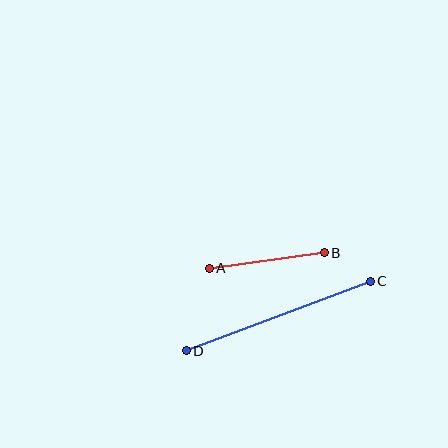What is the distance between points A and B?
The distance is approximately 116 pixels.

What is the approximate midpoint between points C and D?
The midpoint is at approximately (278, 316) pixels.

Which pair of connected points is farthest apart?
Points C and D are farthest apart.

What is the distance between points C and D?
The distance is approximately 197 pixels.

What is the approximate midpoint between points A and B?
The midpoint is at approximately (267, 261) pixels.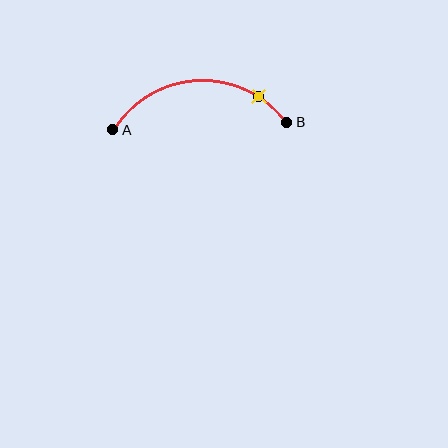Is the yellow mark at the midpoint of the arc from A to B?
No. The yellow mark lies on the arc but is closer to endpoint B. The arc midpoint would be at the point on the curve equidistant along the arc from both A and B.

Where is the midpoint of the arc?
The arc midpoint is the point on the curve farthest from the straight line joining A and B. It sits above that line.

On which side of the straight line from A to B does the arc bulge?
The arc bulges above the straight line connecting A and B.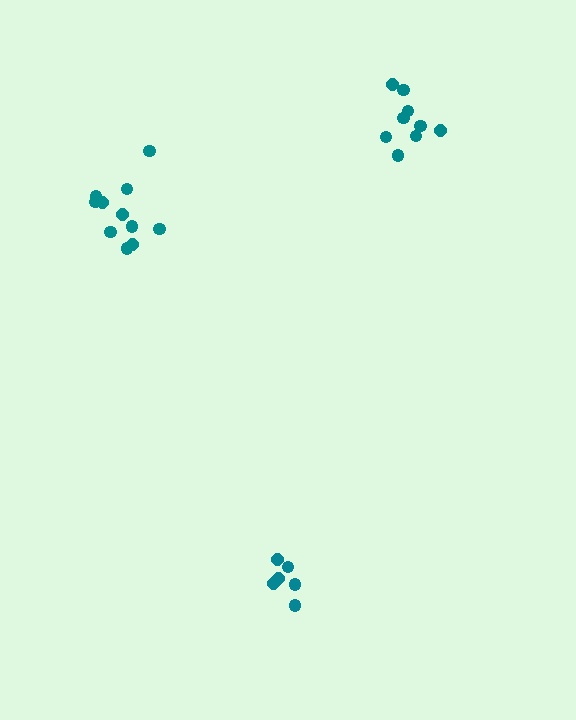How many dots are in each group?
Group 1: 6 dots, Group 2: 9 dots, Group 3: 11 dots (26 total).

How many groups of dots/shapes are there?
There are 3 groups.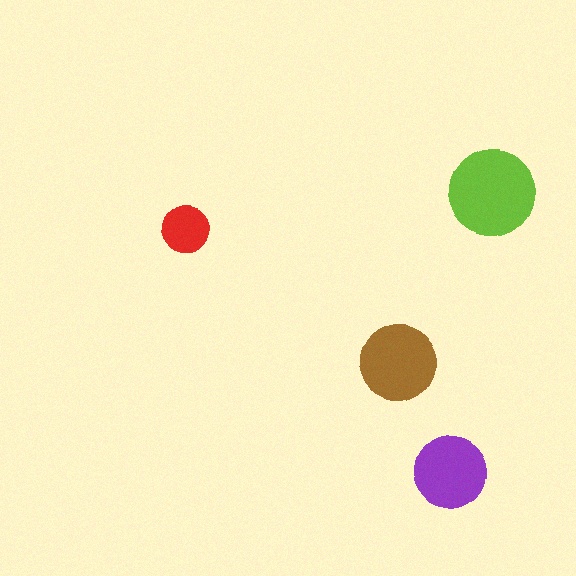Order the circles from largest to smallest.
the lime one, the brown one, the purple one, the red one.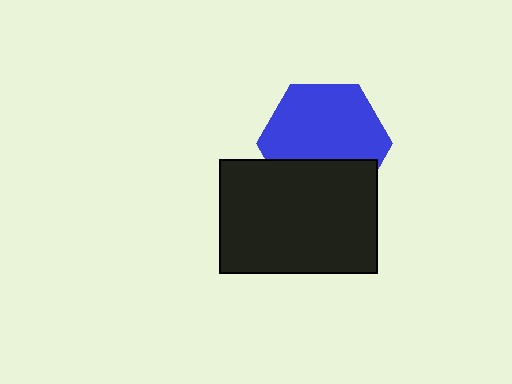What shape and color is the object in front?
The object in front is a black rectangle.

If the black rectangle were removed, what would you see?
You would see the complete blue hexagon.